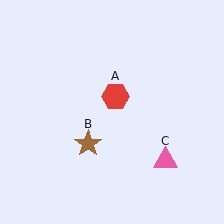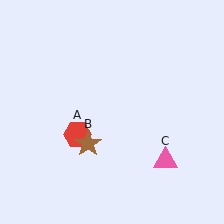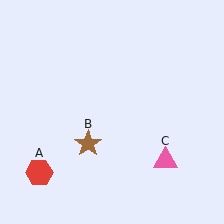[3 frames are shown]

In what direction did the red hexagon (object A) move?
The red hexagon (object A) moved down and to the left.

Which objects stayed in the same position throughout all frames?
Brown star (object B) and pink triangle (object C) remained stationary.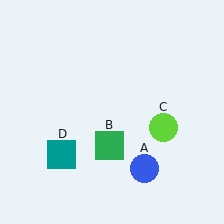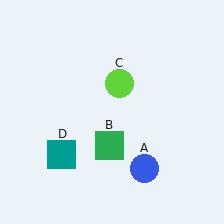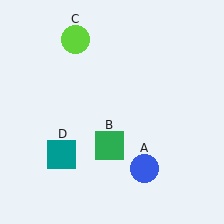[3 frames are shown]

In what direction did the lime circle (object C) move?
The lime circle (object C) moved up and to the left.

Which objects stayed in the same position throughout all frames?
Blue circle (object A) and green square (object B) and teal square (object D) remained stationary.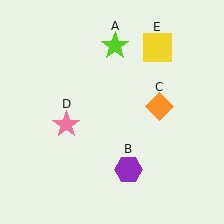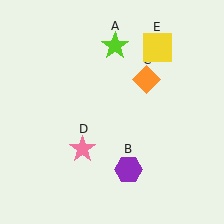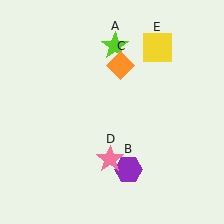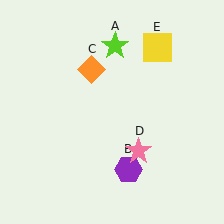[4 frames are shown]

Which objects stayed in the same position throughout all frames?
Lime star (object A) and purple hexagon (object B) and yellow square (object E) remained stationary.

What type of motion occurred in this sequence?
The orange diamond (object C), pink star (object D) rotated counterclockwise around the center of the scene.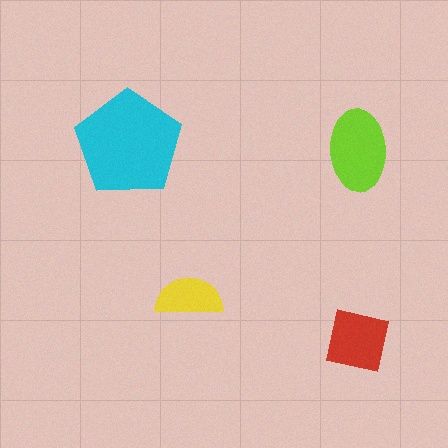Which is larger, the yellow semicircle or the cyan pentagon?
The cyan pentagon.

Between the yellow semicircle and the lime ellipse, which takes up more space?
The lime ellipse.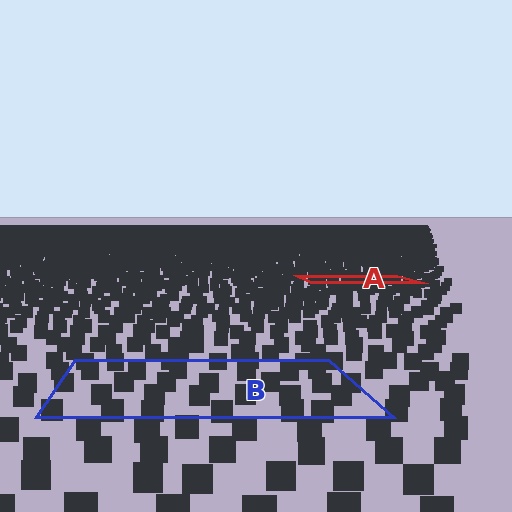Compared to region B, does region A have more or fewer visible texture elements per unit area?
Region A has more texture elements per unit area — they are packed more densely because it is farther away.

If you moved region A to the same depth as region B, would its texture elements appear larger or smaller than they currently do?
They would appear larger. At a closer depth, the same texture elements are projected at a bigger on-screen size.